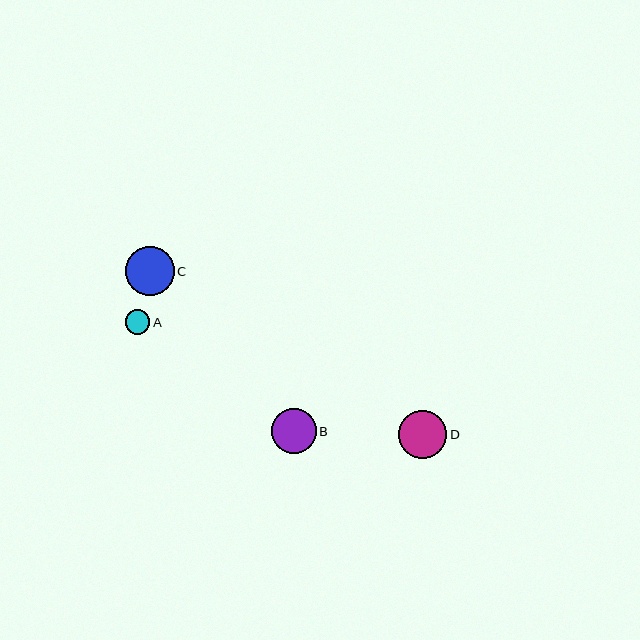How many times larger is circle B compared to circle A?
Circle B is approximately 1.9 times the size of circle A.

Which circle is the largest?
Circle C is the largest with a size of approximately 49 pixels.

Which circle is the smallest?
Circle A is the smallest with a size of approximately 24 pixels.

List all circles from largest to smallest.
From largest to smallest: C, D, B, A.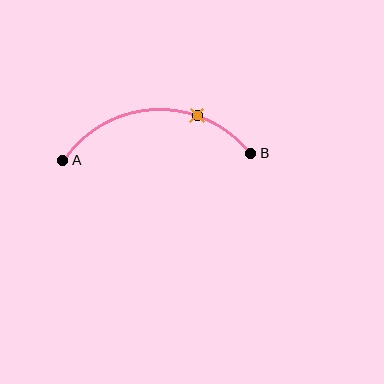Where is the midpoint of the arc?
The arc midpoint is the point on the curve farthest from the straight line joining A and B. It sits above that line.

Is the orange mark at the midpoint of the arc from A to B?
No. The orange mark lies on the arc but is closer to endpoint B. The arc midpoint would be at the point on the curve equidistant along the arc from both A and B.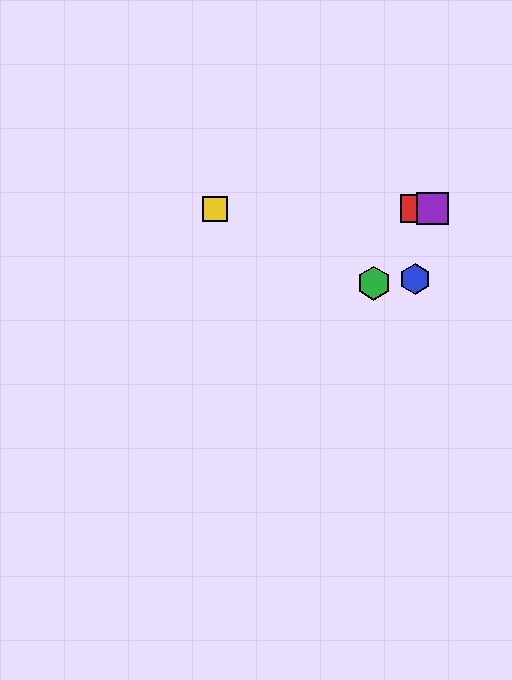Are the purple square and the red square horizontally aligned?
Yes, both are at y≈209.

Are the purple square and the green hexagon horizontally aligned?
No, the purple square is at y≈209 and the green hexagon is at y≈283.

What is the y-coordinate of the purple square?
The purple square is at y≈209.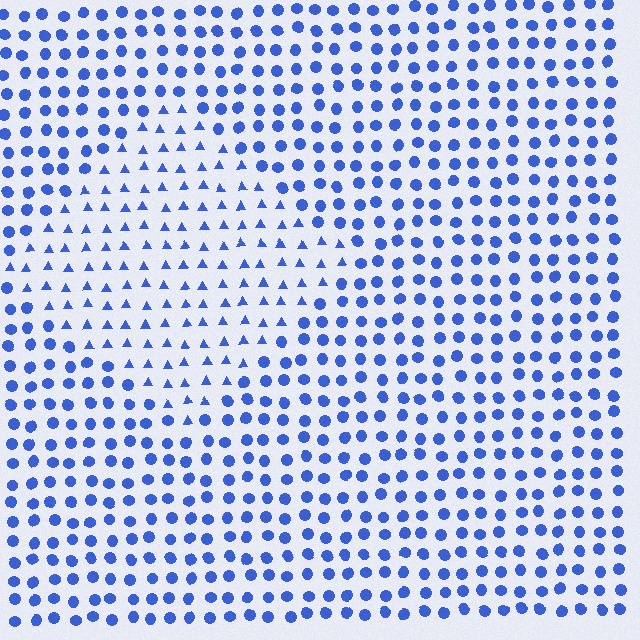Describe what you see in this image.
The image is filled with small blue elements arranged in a uniform grid. A diamond-shaped region contains triangles, while the surrounding area contains circles. The boundary is defined purely by the change in element shape.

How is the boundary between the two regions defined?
The boundary is defined by a change in element shape: triangles inside vs. circles outside. All elements share the same color and spacing.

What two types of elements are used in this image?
The image uses triangles inside the diamond region and circles outside it.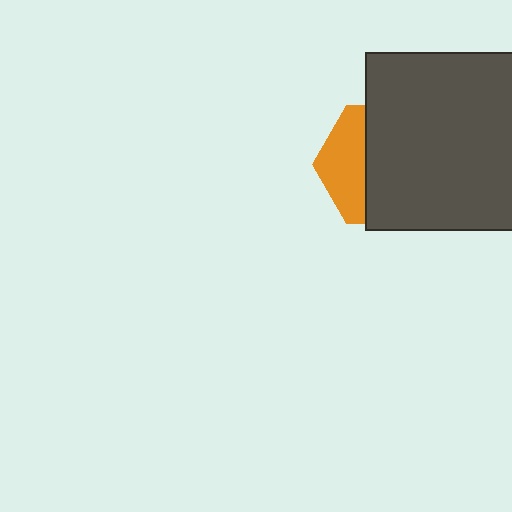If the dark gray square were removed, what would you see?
You would see the complete orange hexagon.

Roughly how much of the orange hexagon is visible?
A small part of it is visible (roughly 35%).